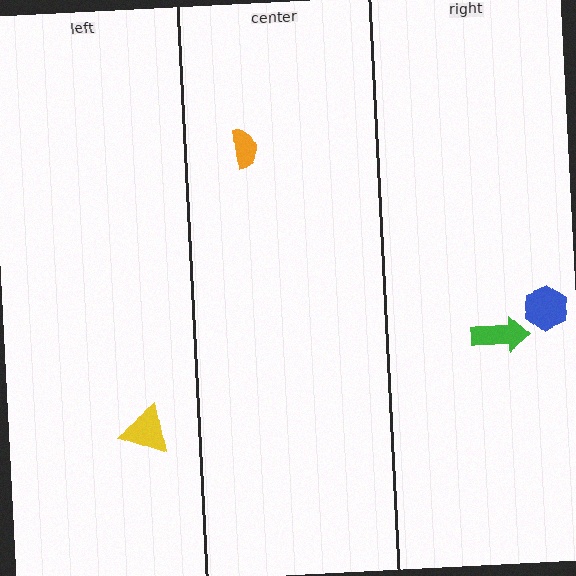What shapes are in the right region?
The green arrow, the blue hexagon.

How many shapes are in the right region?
2.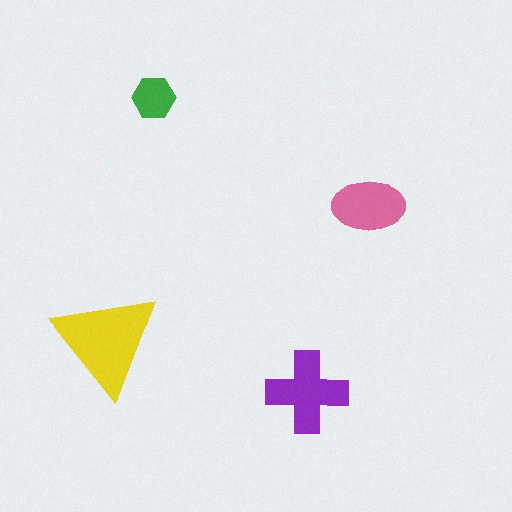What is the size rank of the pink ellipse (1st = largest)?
3rd.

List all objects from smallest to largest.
The green hexagon, the pink ellipse, the purple cross, the yellow triangle.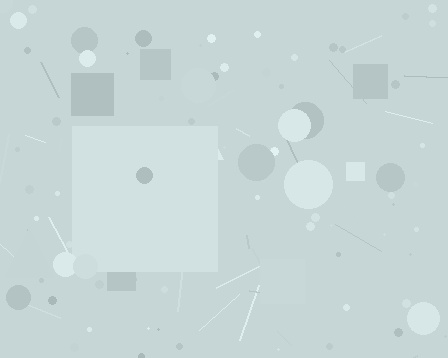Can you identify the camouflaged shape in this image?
The camouflaged shape is a square.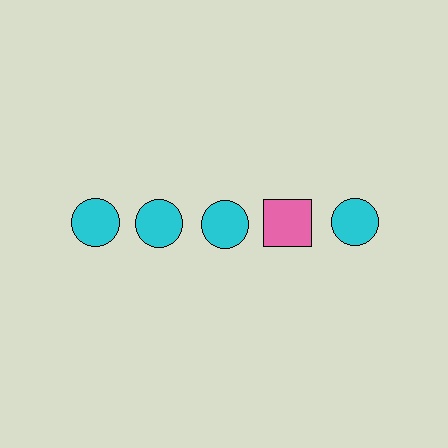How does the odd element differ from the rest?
It differs in both color (pink instead of cyan) and shape (square instead of circle).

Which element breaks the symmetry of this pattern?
The pink square in the top row, second from right column breaks the symmetry. All other shapes are cyan circles.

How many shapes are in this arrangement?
There are 5 shapes arranged in a grid pattern.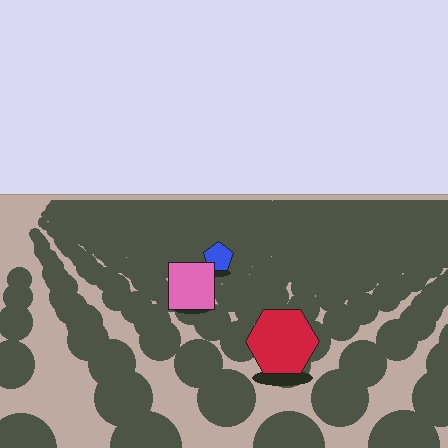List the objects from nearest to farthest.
From nearest to farthest: the red hexagon, the pink square, the blue pentagon.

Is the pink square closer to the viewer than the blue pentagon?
Yes. The pink square is closer — you can tell from the texture gradient: the ground texture is coarser near it.